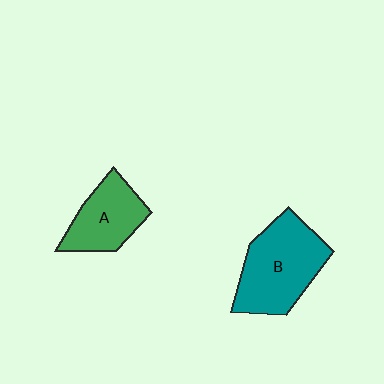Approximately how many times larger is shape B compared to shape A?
Approximately 1.5 times.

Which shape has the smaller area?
Shape A (green).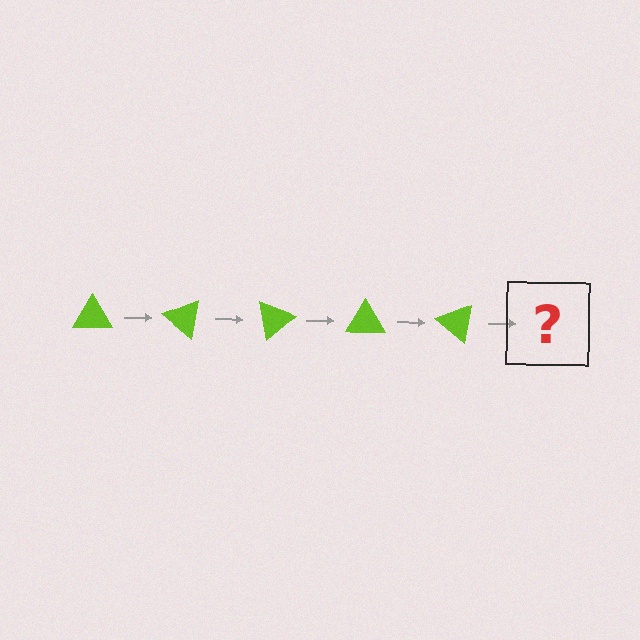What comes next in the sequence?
The next element should be a lime triangle rotated 200 degrees.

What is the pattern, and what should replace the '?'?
The pattern is that the triangle rotates 40 degrees each step. The '?' should be a lime triangle rotated 200 degrees.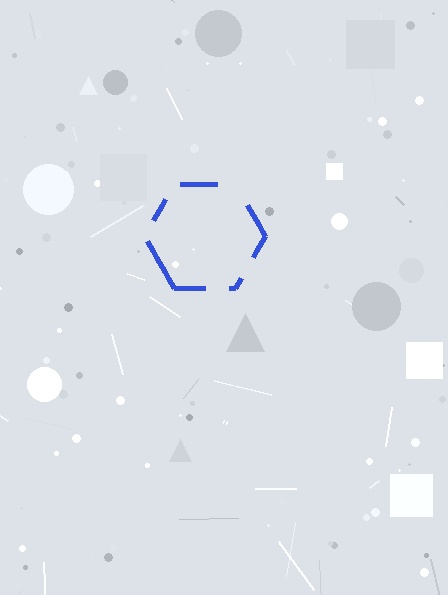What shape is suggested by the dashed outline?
The dashed outline suggests a hexagon.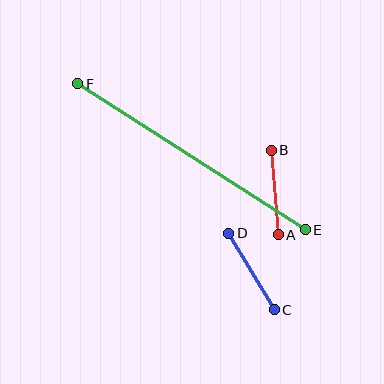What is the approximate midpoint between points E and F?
The midpoint is at approximately (191, 157) pixels.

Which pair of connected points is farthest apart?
Points E and F are farthest apart.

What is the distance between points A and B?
The distance is approximately 85 pixels.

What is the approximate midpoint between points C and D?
The midpoint is at approximately (251, 272) pixels.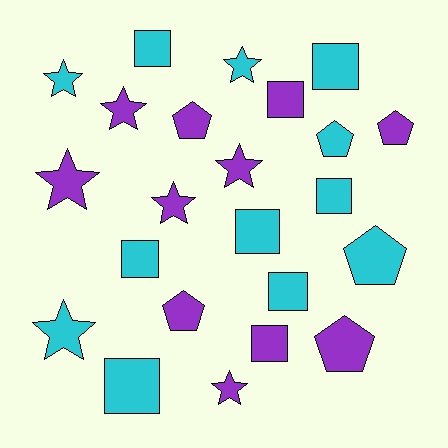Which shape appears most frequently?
Square, with 9 objects.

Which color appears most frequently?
Cyan, with 12 objects.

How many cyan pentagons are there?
There are 2 cyan pentagons.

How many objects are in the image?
There are 23 objects.